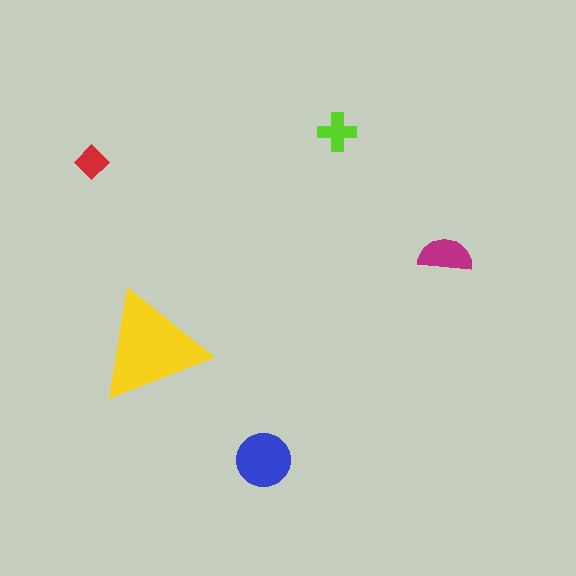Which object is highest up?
The lime cross is topmost.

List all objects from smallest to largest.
The red diamond, the lime cross, the magenta semicircle, the blue circle, the yellow triangle.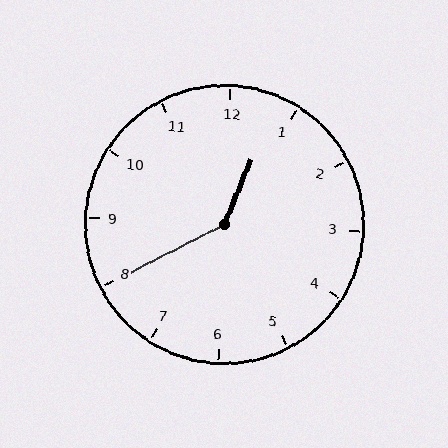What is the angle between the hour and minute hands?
Approximately 140 degrees.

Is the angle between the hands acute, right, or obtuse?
It is obtuse.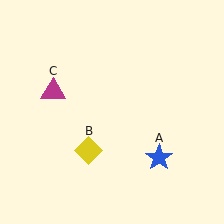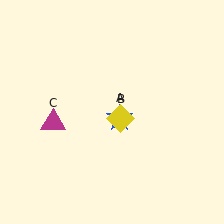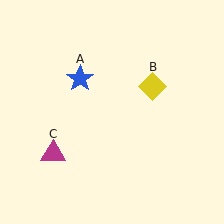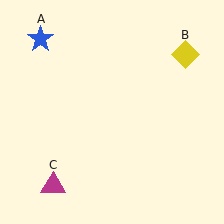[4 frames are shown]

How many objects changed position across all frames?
3 objects changed position: blue star (object A), yellow diamond (object B), magenta triangle (object C).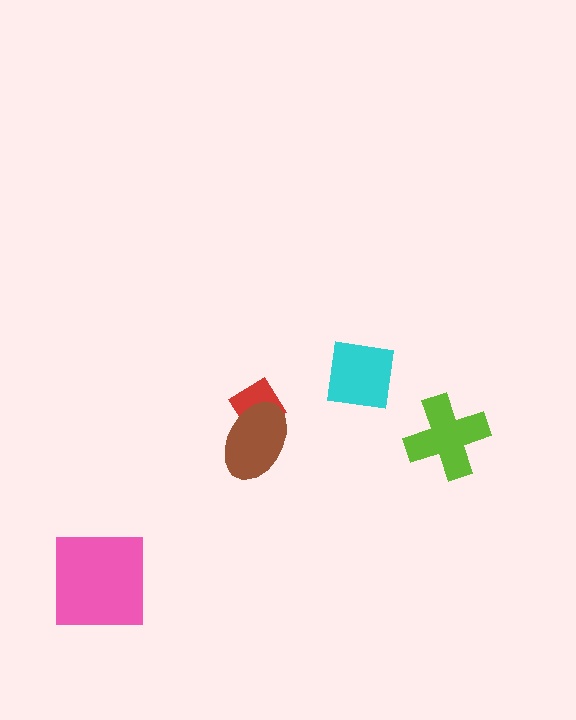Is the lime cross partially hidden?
No, no other shape covers it.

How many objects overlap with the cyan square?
0 objects overlap with the cyan square.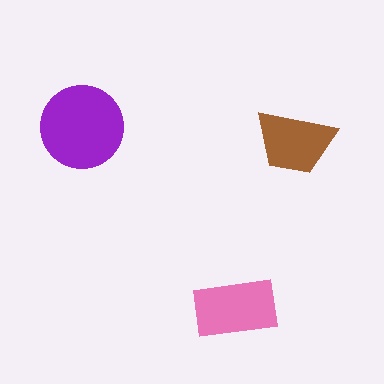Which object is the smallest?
The brown trapezoid.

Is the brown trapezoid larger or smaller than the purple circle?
Smaller.